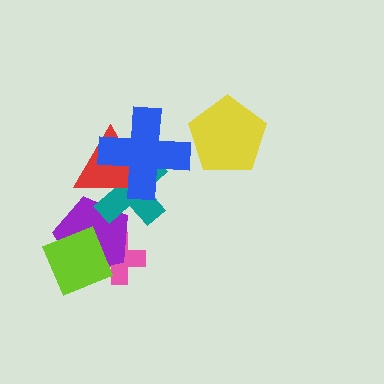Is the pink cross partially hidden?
Yes, it is partially covered by another shape.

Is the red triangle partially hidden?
Yes, it is partially covered by another shape.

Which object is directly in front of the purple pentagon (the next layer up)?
The teal cross is directly in front of the purple pentagon.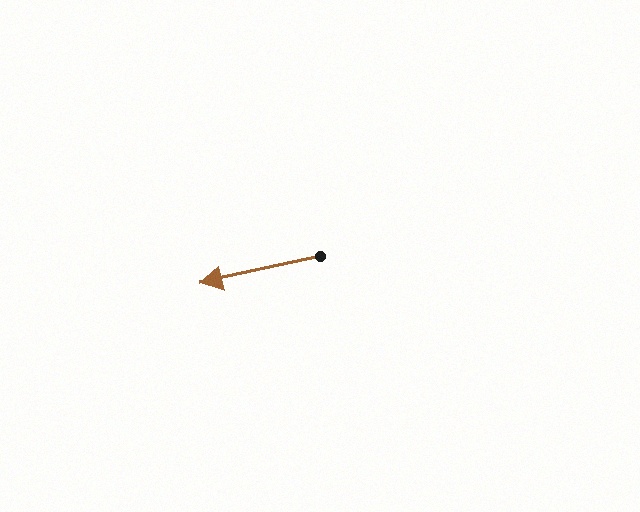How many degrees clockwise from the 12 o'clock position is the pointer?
Approximately 257 degrees.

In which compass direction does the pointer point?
West.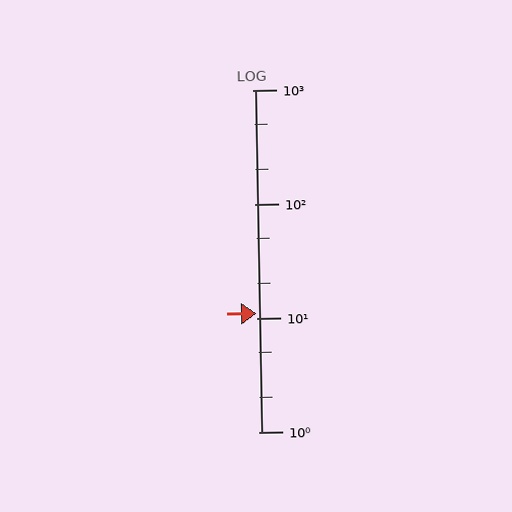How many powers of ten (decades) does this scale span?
The scale spans 3 decades, from 1 to 1000.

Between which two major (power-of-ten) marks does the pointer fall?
The pointer is between 10 and 100.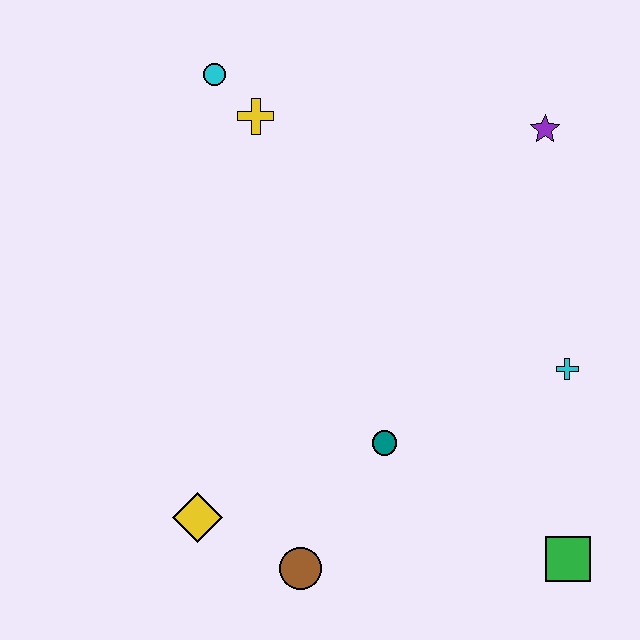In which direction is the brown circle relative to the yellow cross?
The brown circle is below the yellow cross.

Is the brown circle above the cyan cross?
No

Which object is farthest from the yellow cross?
The green square is farthest from the yellow cross.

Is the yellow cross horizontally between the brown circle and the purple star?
No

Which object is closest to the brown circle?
The yellow diamond is closest to the brown circle.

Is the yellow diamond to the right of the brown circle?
No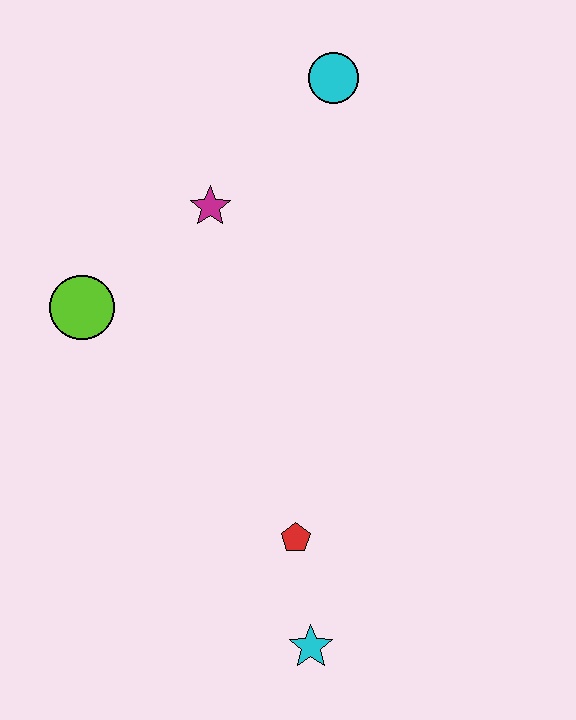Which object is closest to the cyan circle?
The magenta star is closest to the cyan circle.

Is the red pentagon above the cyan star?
Yes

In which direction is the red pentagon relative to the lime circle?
The red pentagon is below the lime circle.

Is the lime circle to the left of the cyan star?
Yes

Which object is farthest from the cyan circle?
The cyan star is farthest from the cyan circle.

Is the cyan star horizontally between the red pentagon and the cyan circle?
Yes